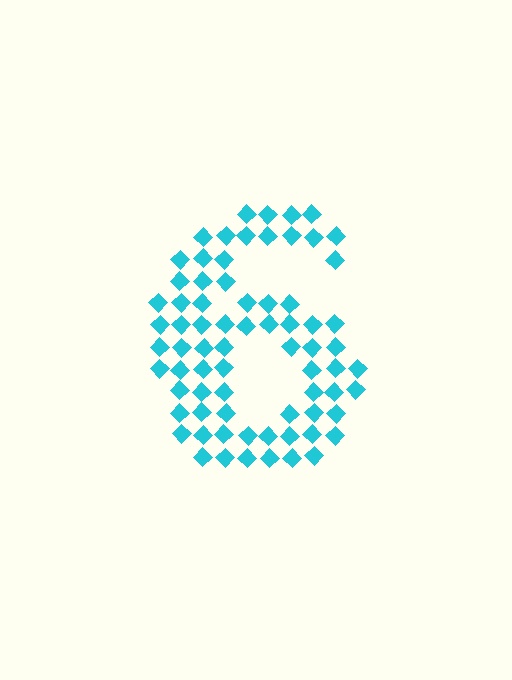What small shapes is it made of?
It is made of small diamonds.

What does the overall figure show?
The overall figure shows the digit 6.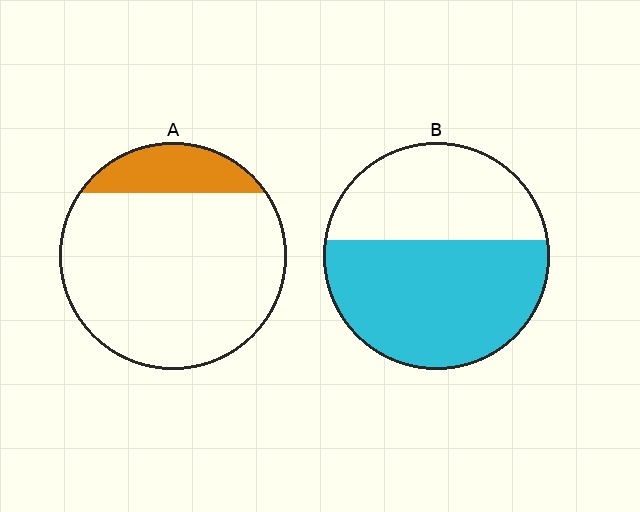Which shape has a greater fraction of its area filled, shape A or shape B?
Shape B.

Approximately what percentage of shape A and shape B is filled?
A is approximately 15% and B is approximately 60%.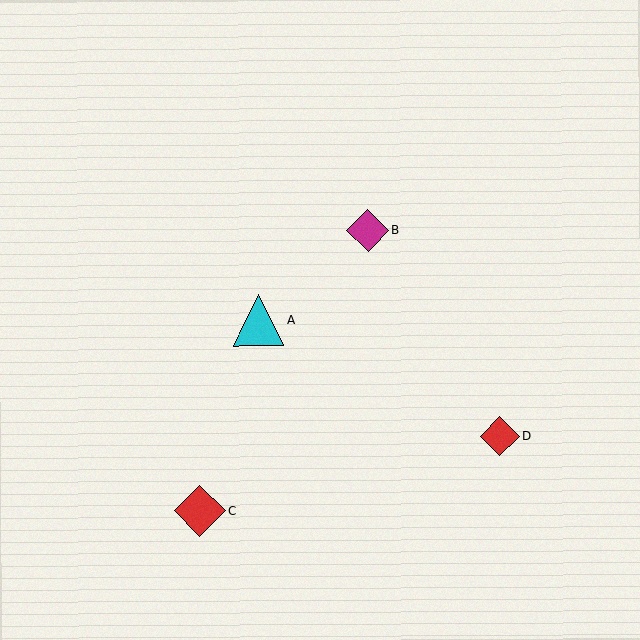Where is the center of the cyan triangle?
The center of the cyan triangle is at (259, 320).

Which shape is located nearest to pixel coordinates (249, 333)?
The cyan triangle (labeled A) at (259, 320) is nearest to that location.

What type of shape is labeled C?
Shape C is a red diamond.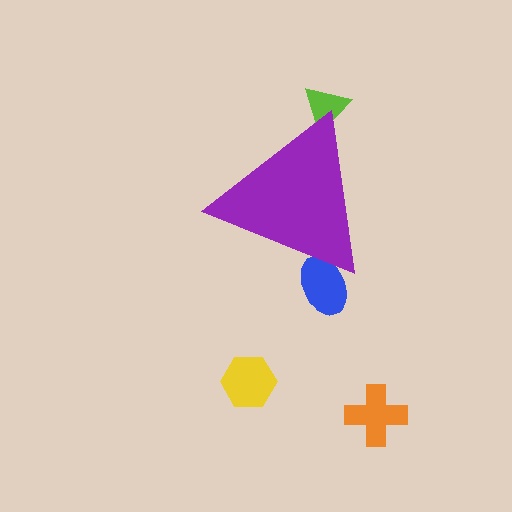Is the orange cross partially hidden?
No, the orange cross is fully visible.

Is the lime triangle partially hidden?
Yes, the lime triangle is partially hidden behind the purple triangle.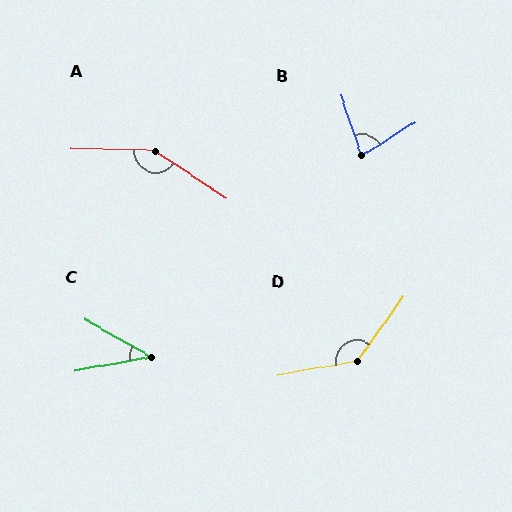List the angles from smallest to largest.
C (40°), B (76°), D (135°), A (148°).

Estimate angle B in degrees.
Approximately 76 degrees.